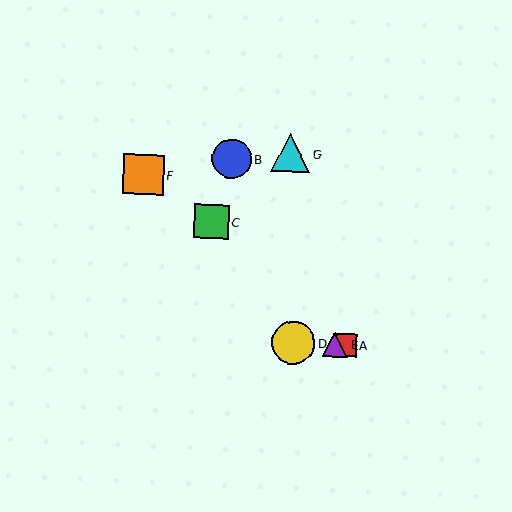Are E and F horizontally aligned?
No, E is at y≈345 and F is at y≈175.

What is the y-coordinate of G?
Object G is at y≈153.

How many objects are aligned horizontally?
3 objects (A, D, E) are aligned horizontally.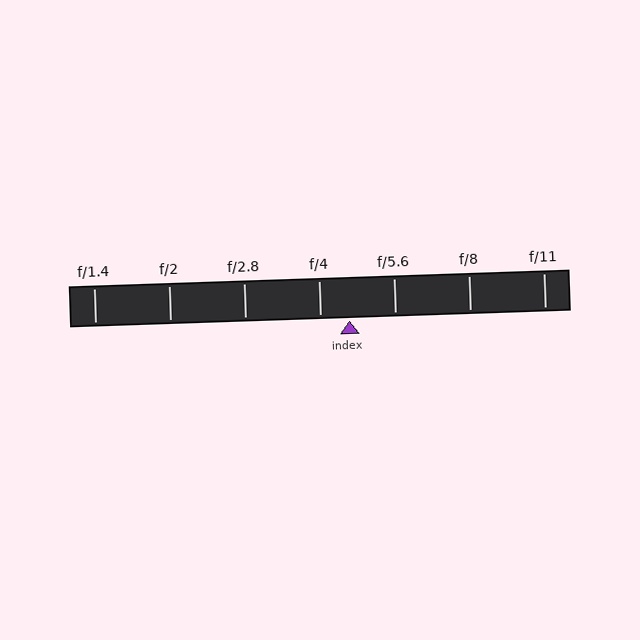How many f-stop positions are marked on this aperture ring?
There are 7 f-stop positions marked.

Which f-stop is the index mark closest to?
The index mark is closest to f/4.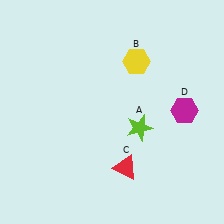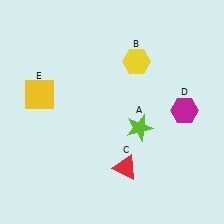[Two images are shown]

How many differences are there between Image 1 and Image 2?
There is 1 difference between the two images.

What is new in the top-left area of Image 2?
A yellow square (E) was added in the top-left area of Image 2.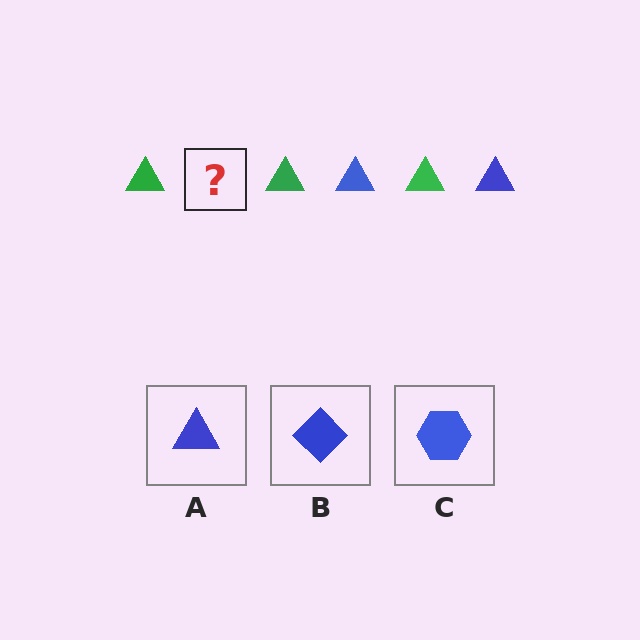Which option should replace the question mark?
Option A.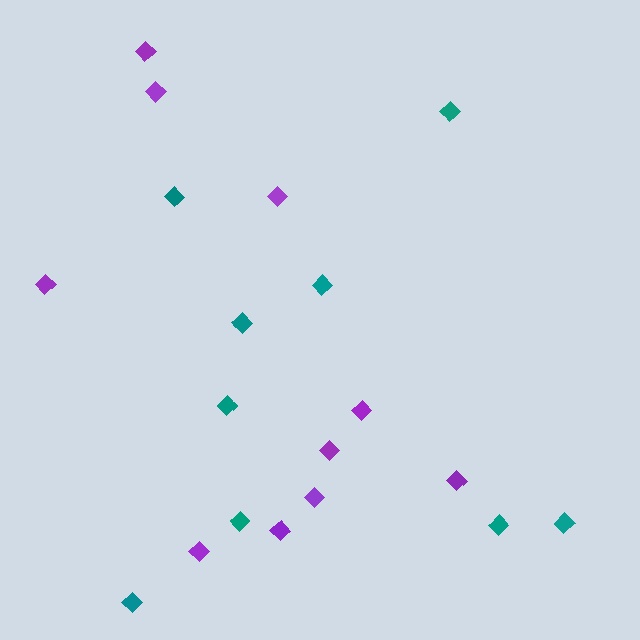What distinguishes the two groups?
There are 2 groups: one group of purple diamonds (10) and one group of teal diamonds (9).